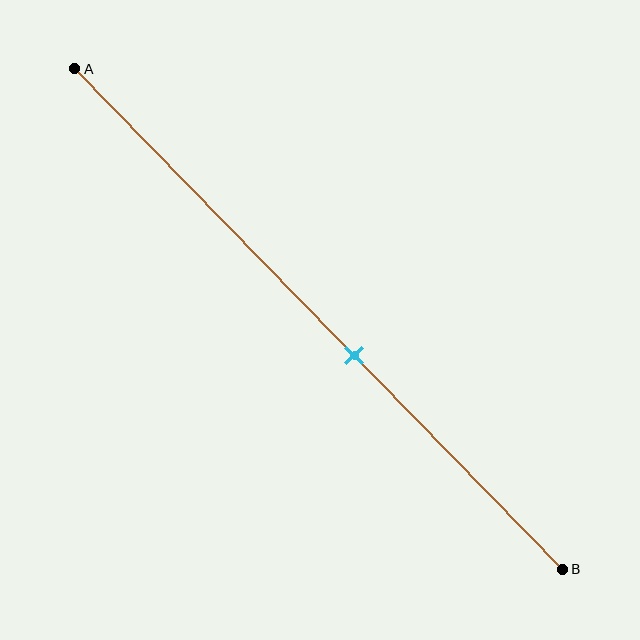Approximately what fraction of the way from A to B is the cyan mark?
The cyan mark is approximately 55% of the way from A to B.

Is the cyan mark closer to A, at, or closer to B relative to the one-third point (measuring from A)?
The cyan mark is closer to point B than the one-third point of segment AB.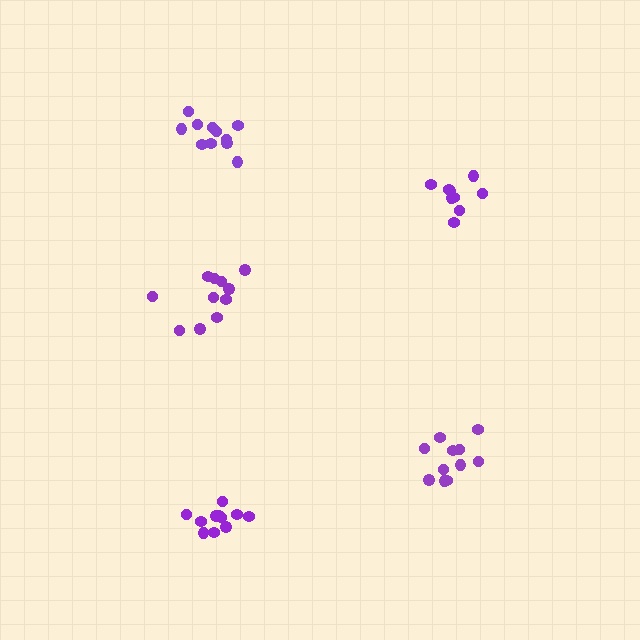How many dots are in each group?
Group 1: 11 dots, Group 2: 9 dots, Group 3: 11 dots, Group 4: 11 dots, Group 5: 11 dots (53 total).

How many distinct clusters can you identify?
There are 5 distinct clusters.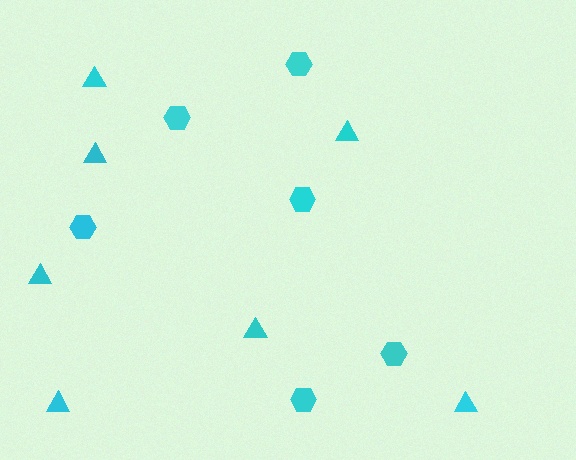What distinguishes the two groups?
There are 2 groups: one group of hexagons (6) and one group of triangles (7).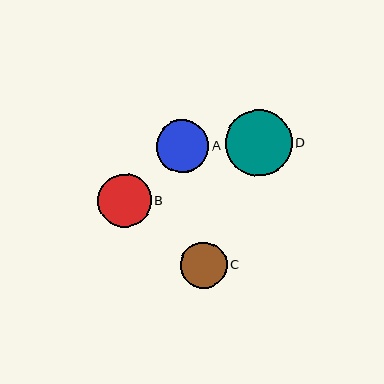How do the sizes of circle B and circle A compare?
Circle B and circle A are approximately the same size.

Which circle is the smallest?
Circle C is the smallest with a size of approximately 46 pixels.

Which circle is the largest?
Circle D is the largest with a size of approximately 66 pixels.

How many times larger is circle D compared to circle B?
Circle D is approximately 1.2 times the size of circle B.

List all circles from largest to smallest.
From largest to smallest: D, B, A, C.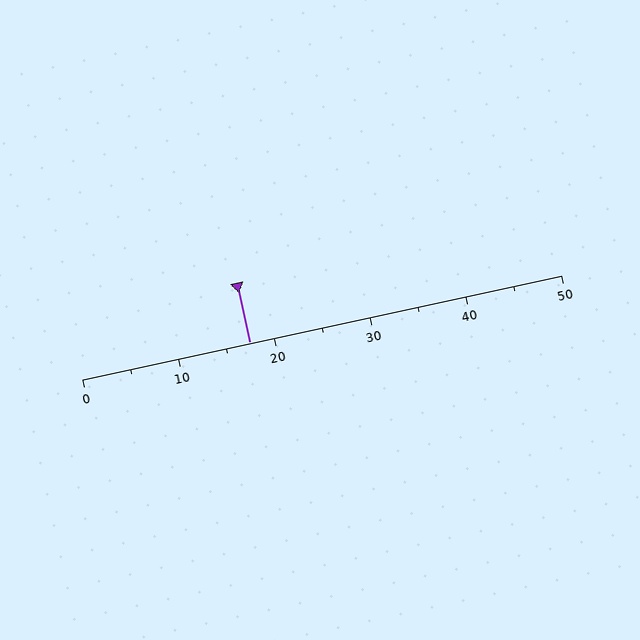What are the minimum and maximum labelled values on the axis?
The axis runs from 0 to 50.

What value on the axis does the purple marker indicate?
The marker indicates approximately 17.5.